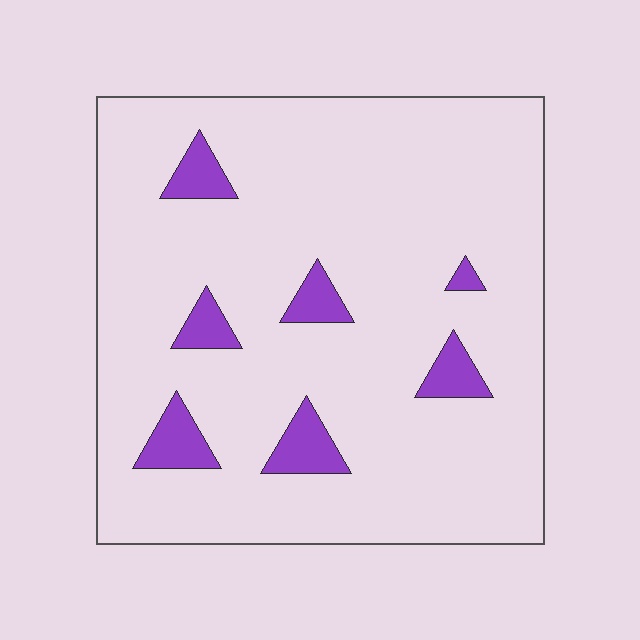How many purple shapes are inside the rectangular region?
7.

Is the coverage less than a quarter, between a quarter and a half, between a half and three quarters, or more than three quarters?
Less than a quarter.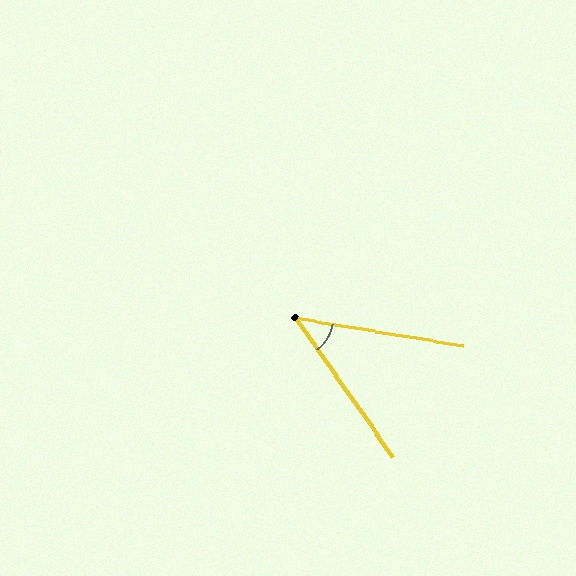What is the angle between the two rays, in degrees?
Approximately 46 degrees.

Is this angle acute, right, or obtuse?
It is acute.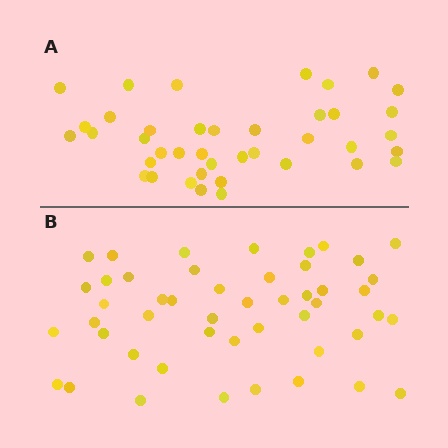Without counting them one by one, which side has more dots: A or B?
Region B (the bottom region) has more dots.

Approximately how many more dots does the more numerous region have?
Region B has roughly 8 or so more dots than region A.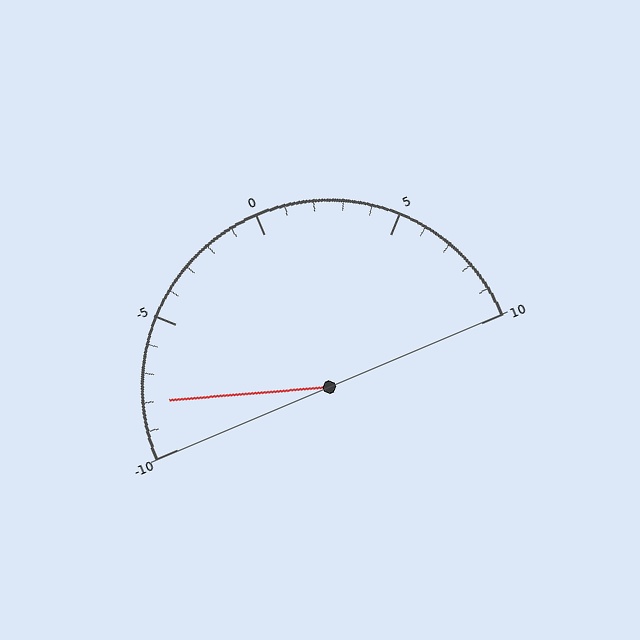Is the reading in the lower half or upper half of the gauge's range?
The reading is in the lower half of the range (-10 to 10).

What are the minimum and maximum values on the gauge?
The gauge ranges from -10 to 10.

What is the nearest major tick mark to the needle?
The nearest major tick mark is -10.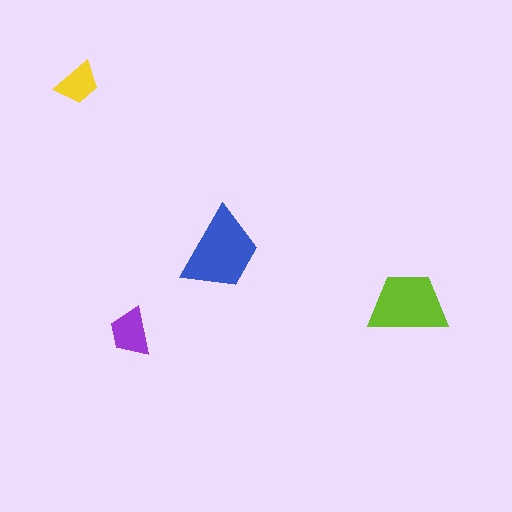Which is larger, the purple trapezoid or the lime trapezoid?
The lime one.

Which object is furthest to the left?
The yellow trapezoid is leftmost.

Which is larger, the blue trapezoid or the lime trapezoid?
The blue one.